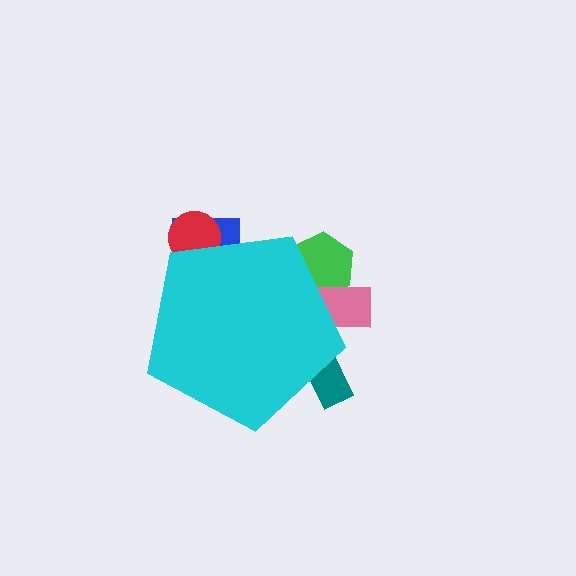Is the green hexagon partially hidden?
Yes, the green hexagon is partially hidden behind the cyan pentagon.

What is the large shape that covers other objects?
A cyan pentagon.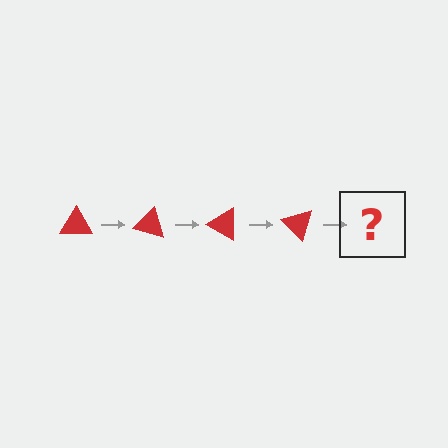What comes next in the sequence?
The next element should be a red triangle rotated 60 degrees.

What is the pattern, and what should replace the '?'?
The pattern is that the triangle rotates 15 degrees each step. The '?' should be a red triangle rotated 60 degrees.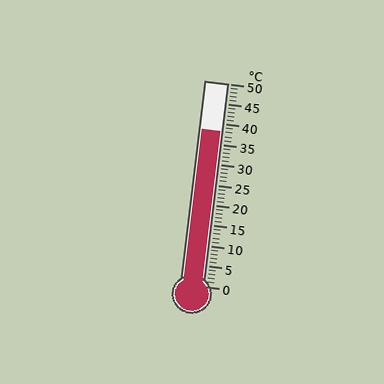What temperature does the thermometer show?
The thermometer shows approximately 38°C.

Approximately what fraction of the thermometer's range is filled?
The thermometer is filled to approximately 75% of its range.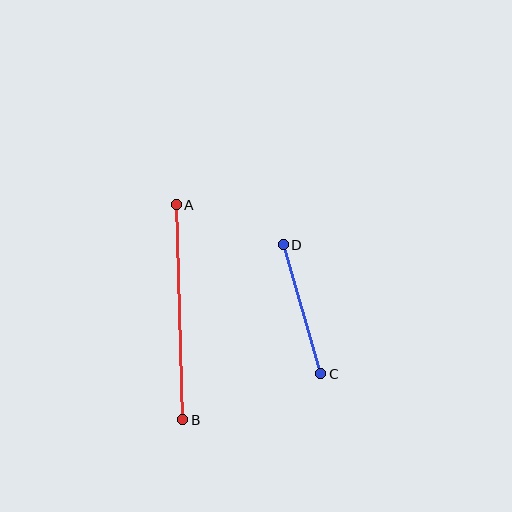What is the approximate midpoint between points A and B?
The midpoint is at approximately (179, 312) pixels.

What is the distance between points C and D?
The distance is approximately 134 pixels.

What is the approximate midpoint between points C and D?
The midpoint is at approximately (302, 309) pixels.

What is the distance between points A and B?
The distance is approximately 215 pixels.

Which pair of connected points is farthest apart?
Points A and B are farthest apart.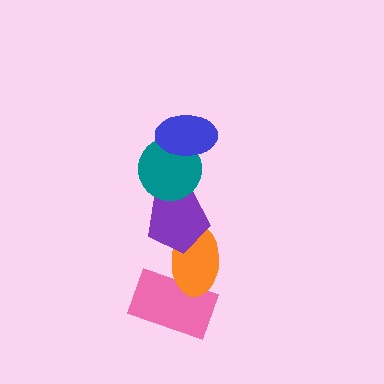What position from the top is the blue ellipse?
The blue ellipse is 1st from the top.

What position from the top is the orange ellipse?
The orange ellipse is 4th from the top.